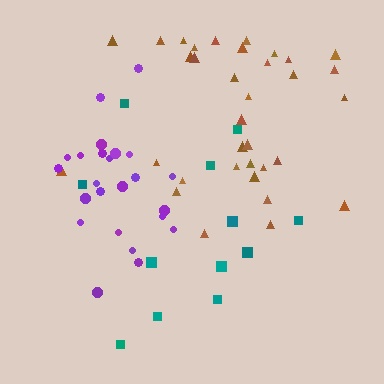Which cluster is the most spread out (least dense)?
Teal.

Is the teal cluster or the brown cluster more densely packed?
Brown.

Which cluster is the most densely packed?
Purple.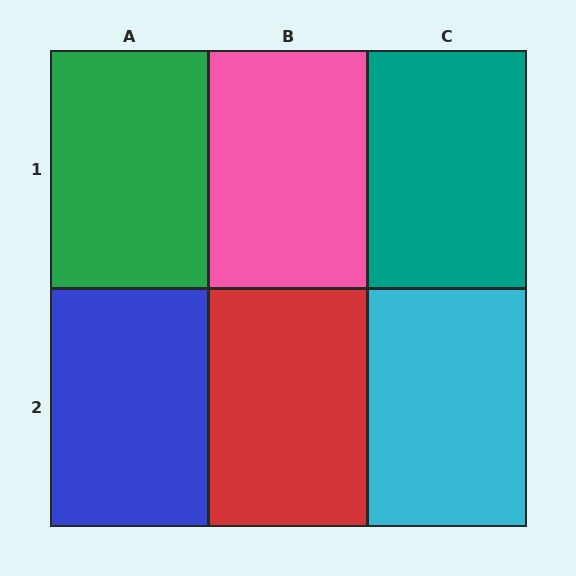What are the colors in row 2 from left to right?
Blue, red, cyan.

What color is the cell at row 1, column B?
Pink.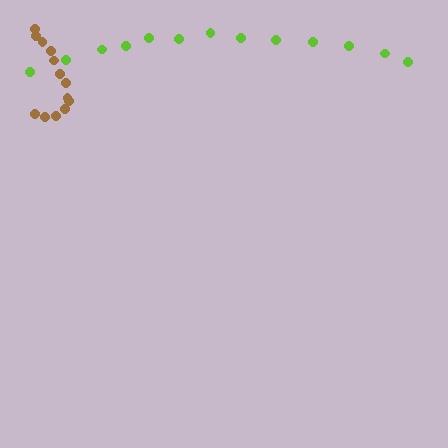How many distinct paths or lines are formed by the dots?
There are 2 distinct paths.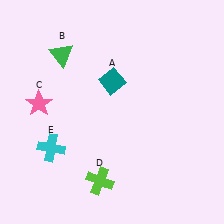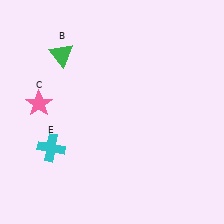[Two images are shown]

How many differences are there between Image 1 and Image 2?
There are 2 differences between the two images.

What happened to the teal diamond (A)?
The teal diamond (A) was removed in Image 2. It was in the top-right area of Image 1.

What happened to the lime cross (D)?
The lime cross (D) was removed in Image 2. It was in the bottom-left area of Image 1.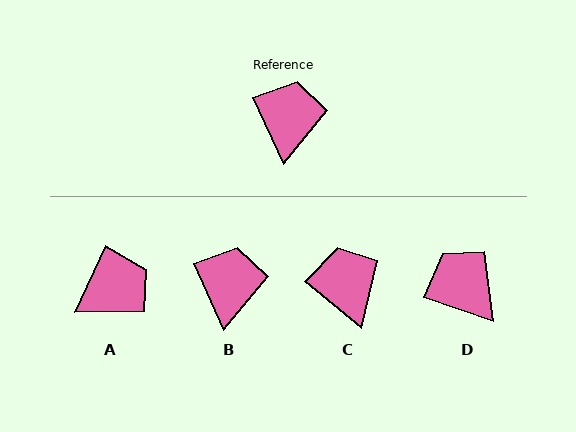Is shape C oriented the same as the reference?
No, it is off by about 25 degrees.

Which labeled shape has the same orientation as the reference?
B.